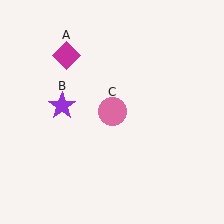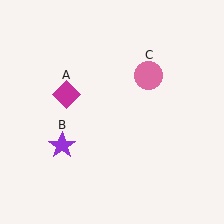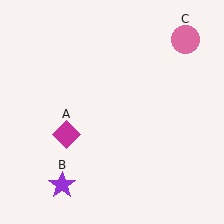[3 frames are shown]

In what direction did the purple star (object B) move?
The purple star (object B) moved down.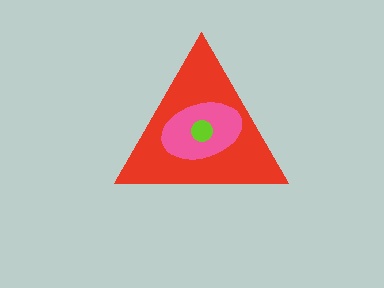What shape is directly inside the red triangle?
The pink ellipse.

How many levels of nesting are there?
3.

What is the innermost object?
The lime circle.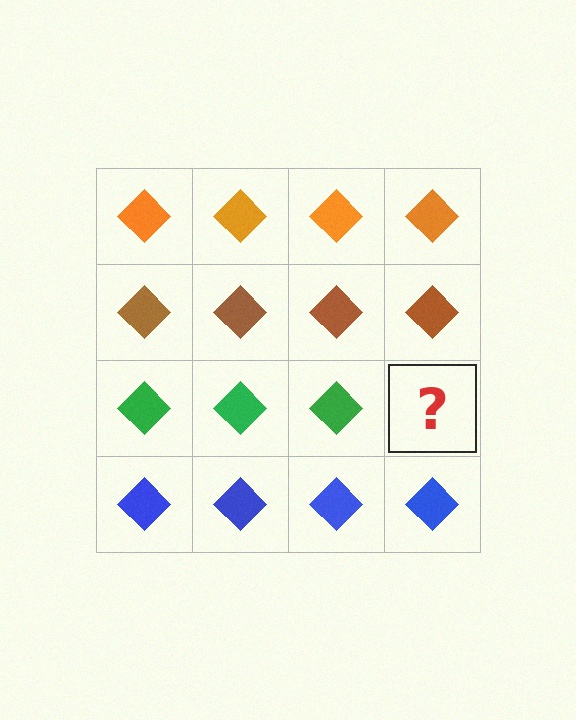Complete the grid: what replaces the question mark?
The question mark should be replaced with a green diamond.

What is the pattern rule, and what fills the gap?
The rule is that each row has a consistent color. The gap should be filled with a green diamond.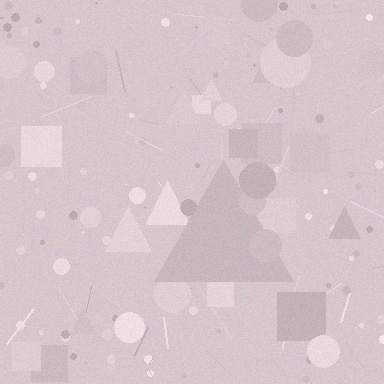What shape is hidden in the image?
A triangle is hidden in the image.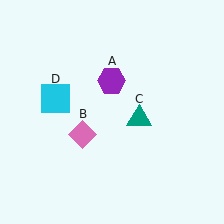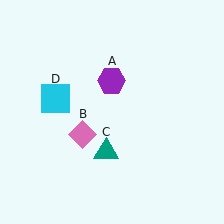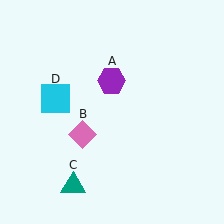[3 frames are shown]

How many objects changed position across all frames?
1 object changed position: teal triangle (object C).